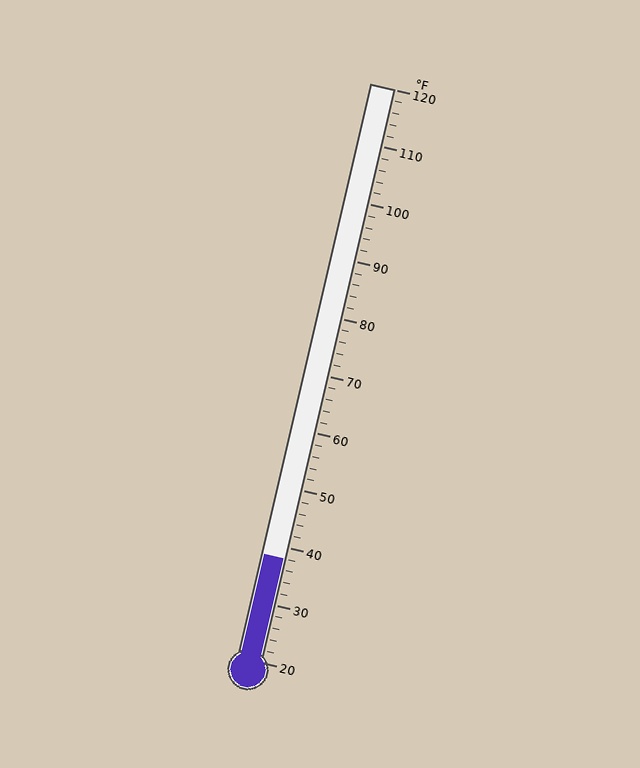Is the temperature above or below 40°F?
The temperature is below 40°F.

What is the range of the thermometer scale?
The thermometer scale ranges from 20°F to 120°F.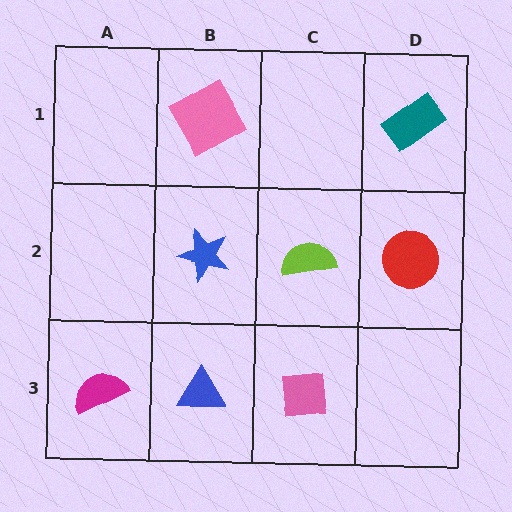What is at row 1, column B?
A pink square.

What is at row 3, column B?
A blue triangle.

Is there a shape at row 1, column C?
No, that cell is empty.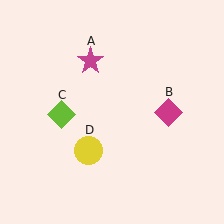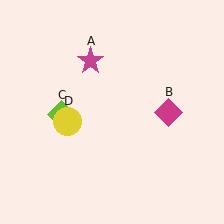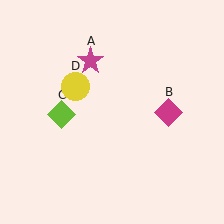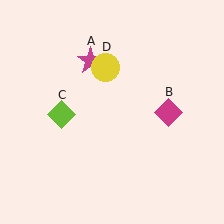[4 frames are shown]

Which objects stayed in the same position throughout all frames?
Magenta star (object A) and magenta diamond (object B) and lime diamond (object C) remained stationary.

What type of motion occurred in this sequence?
The yellow circle (object D) rotated clockwise around the center of the scene.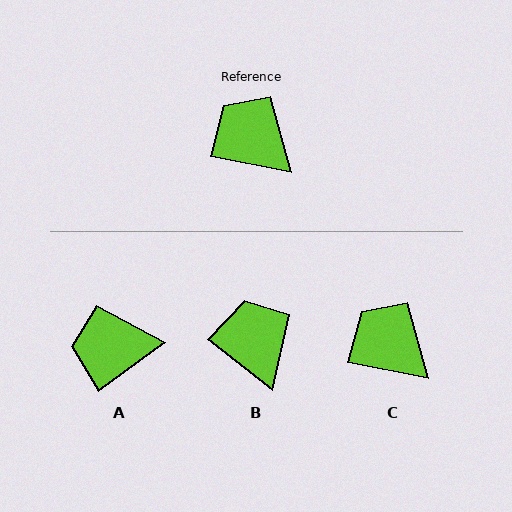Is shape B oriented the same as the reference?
No, it is off by about 28 degrees.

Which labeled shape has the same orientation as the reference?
C.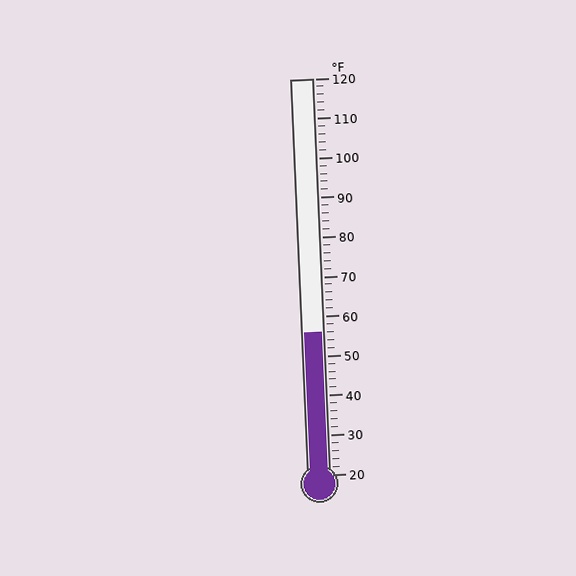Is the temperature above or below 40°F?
The temperature is above 40°F.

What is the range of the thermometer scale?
The thermometer scale ranges from 20°F to 120°F.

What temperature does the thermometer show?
The thermometer shows approximately 56°F.